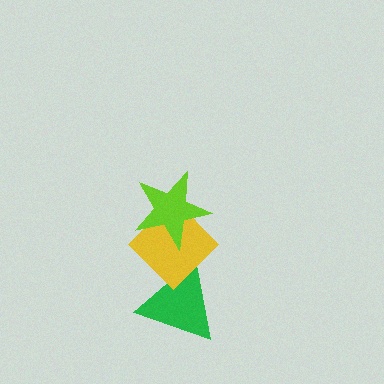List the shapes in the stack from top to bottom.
From top to bottom: the lime star, the yellow diamond, the green triangle.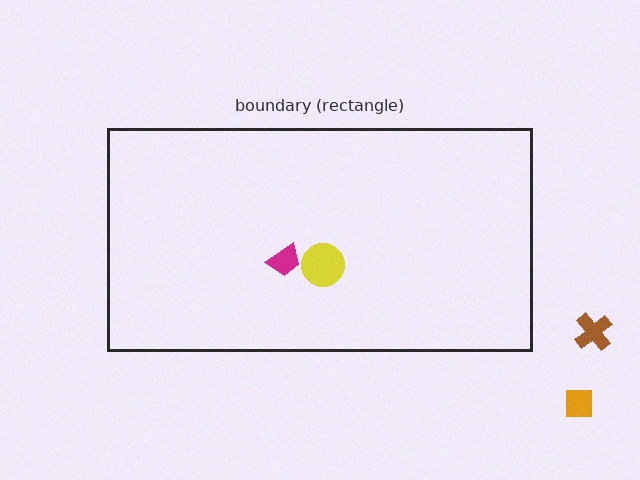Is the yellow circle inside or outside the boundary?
Inside.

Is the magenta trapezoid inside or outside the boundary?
Inside.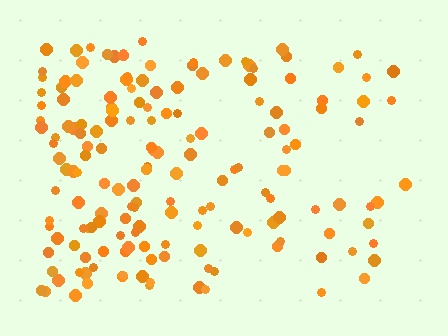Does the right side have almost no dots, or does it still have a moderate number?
Still a moderate number, just noticeably fewer than the left.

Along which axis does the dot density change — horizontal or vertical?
Horizontal.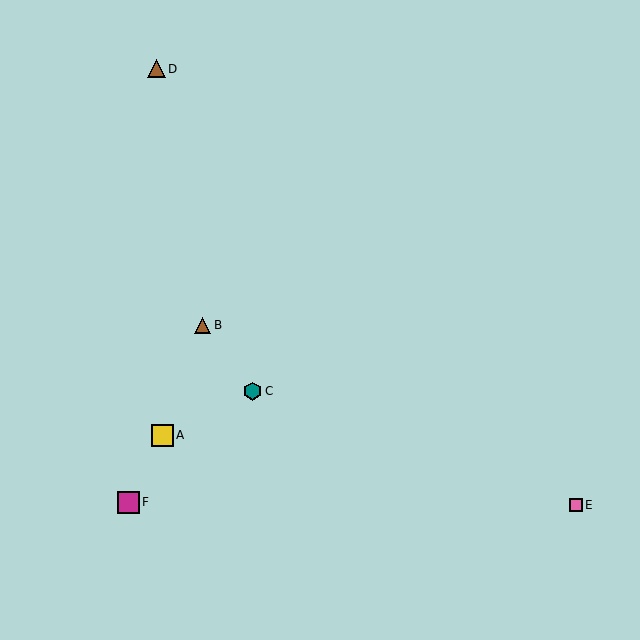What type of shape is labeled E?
Shape E is a pink square.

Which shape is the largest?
The magenta square (labeled F) is the largest.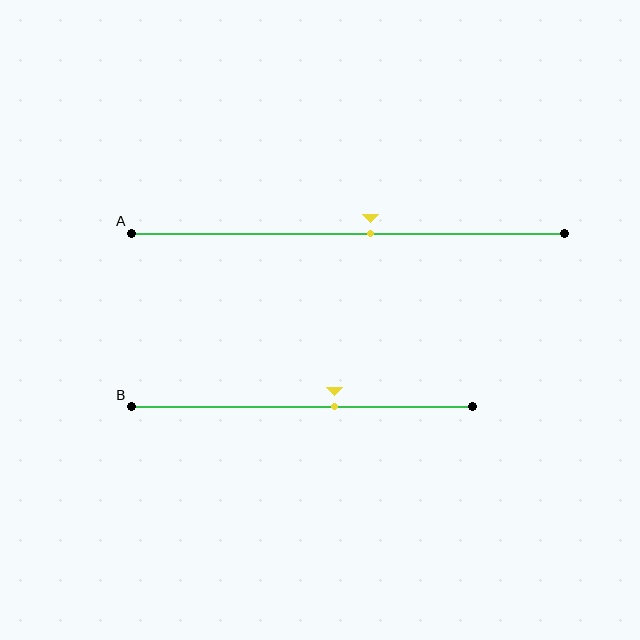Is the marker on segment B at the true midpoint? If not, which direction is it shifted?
No, the marker on segment B is shifted to the right by about 10% of the segment length.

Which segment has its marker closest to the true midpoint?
Segment A has its marker closest to the true midpoint.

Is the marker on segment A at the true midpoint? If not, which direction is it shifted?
No, the marker on segment A is shifted to the right by about 5% of the segment length.